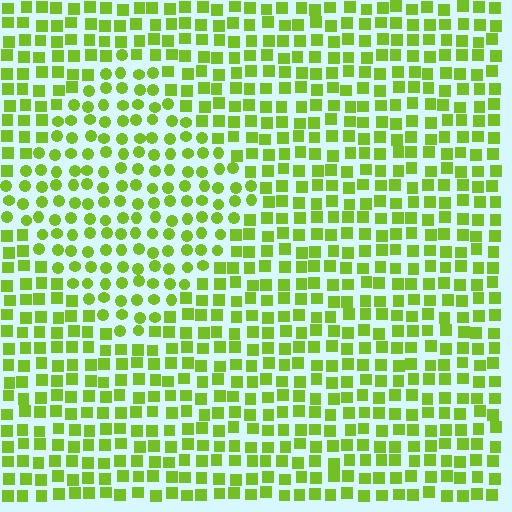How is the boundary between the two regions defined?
The boundary is defined by a change in element shape: circles inside vs. squares outside. All elements share the same color and spacing.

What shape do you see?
I see a diamond.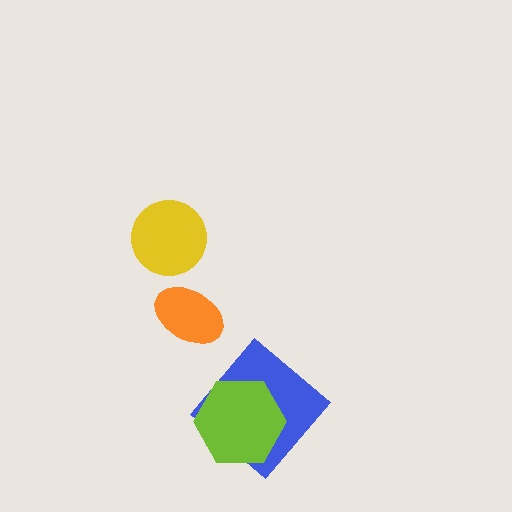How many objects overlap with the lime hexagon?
1 object overlaps with the lime hexagon.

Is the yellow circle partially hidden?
No, no other shape covers it.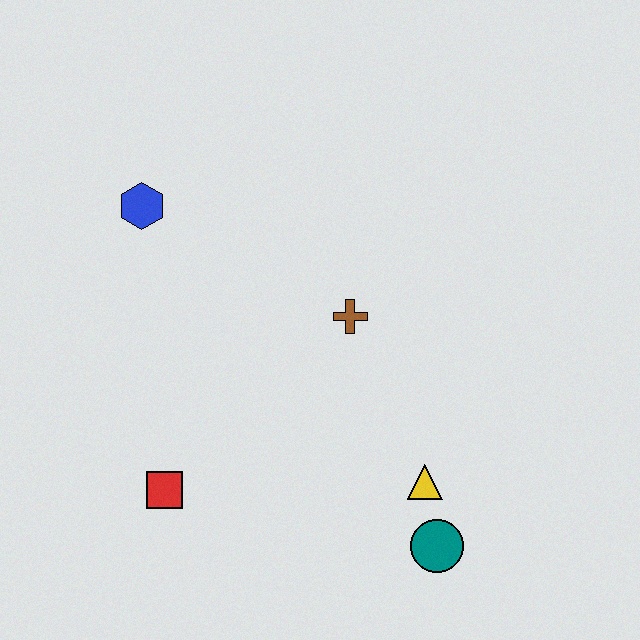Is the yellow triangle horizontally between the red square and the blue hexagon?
No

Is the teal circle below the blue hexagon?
Yes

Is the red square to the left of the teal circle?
Yes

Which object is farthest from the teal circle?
The blue hexagon is farthest from the teal circle.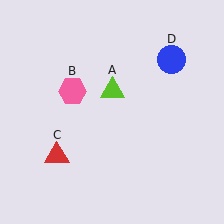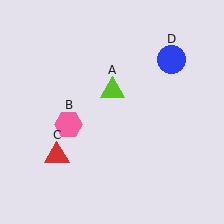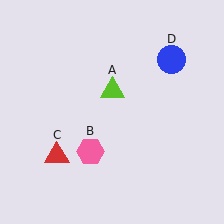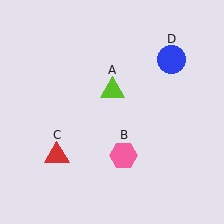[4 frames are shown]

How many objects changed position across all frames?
1 object changed position: pink hexagon (object B).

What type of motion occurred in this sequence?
The pink hexagon (object B) rotated counterclockwise around the center of the scene.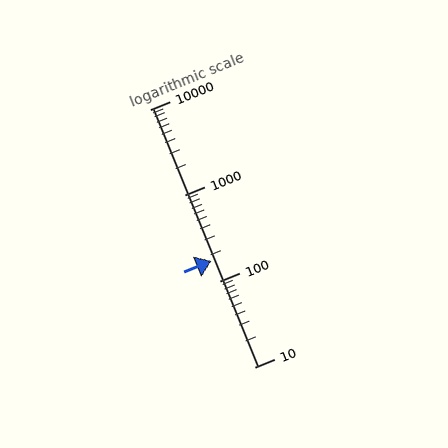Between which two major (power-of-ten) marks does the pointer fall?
The pointer is between 100 and 1000.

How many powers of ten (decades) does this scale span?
The scale spans 3 decades, from 10 to 10000.